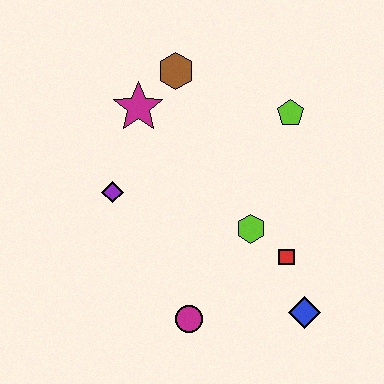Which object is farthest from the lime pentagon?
The magenta circle is farthest from the lime pentagon.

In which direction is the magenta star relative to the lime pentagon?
The magenta star is to the left of the lime pentagon.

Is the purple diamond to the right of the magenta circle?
No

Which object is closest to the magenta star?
The brown hexagon is closest to the magenta star.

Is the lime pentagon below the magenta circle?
No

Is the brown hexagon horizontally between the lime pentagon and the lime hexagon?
No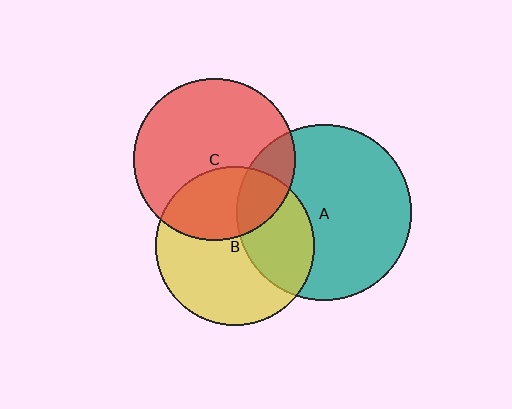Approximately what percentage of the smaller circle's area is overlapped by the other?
Approximately 20%.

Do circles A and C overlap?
Yes.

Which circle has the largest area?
Circle A (teal).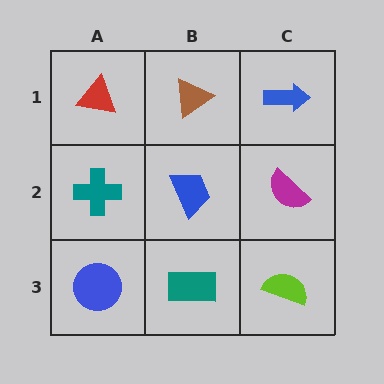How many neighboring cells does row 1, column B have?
3.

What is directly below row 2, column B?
A teal rectangle.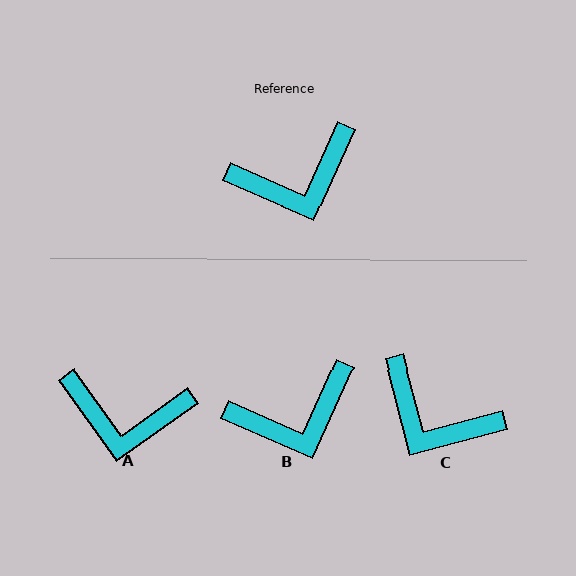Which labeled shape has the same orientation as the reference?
B.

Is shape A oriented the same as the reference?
No, it is off by about 31 degrees.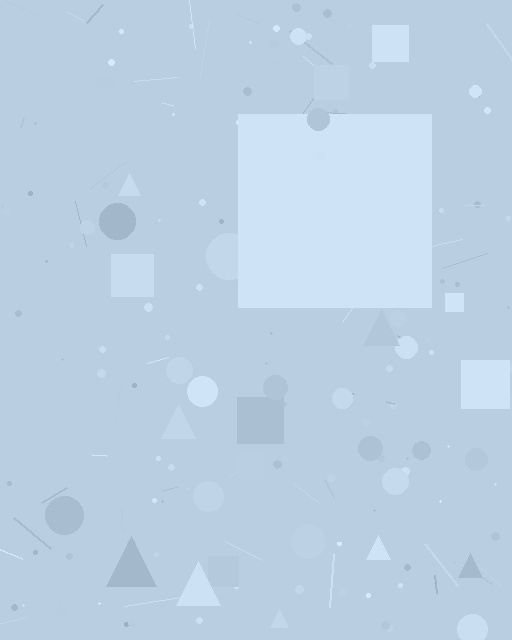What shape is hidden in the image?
A square is hidden in the image.